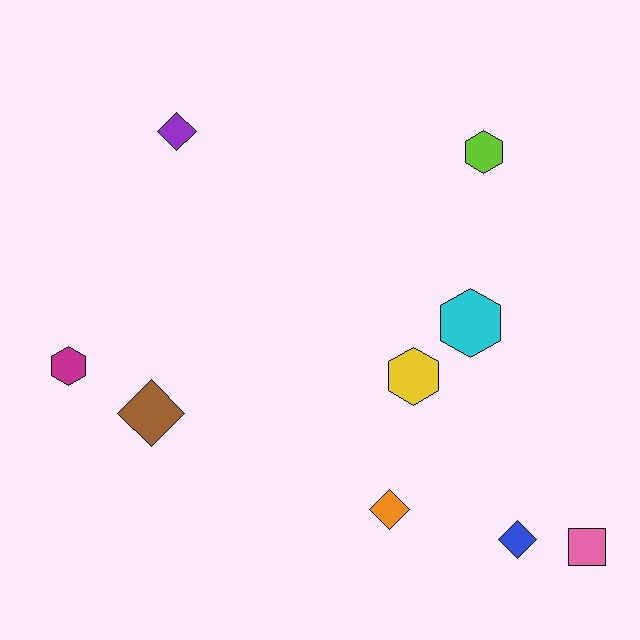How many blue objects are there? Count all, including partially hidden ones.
There is 1 blue object.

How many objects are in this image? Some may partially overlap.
There are 9 objects.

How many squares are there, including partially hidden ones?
There is 1 square.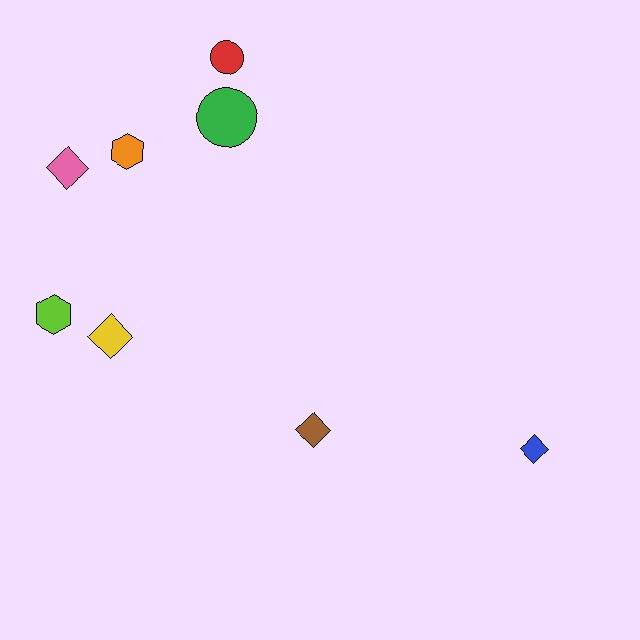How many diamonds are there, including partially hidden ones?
There are 4 diamonds.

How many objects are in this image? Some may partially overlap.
There are 8 objects.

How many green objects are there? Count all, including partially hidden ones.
There is 1 green object.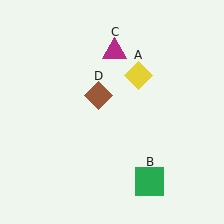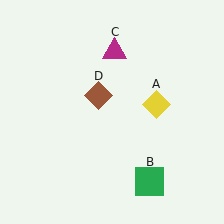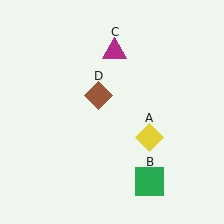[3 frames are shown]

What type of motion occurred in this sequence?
The yellow diamond (object A) rotated clockwise around the center of the scene.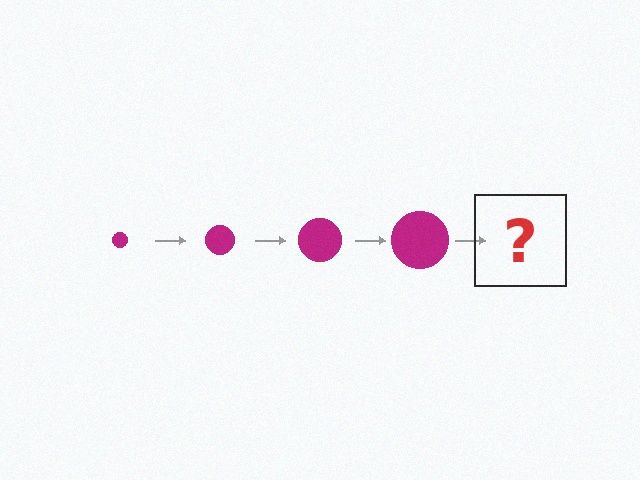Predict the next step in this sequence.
The next step is a magenta circle, larger than the previous one.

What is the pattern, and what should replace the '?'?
The pattern is that the circle gets progressively larger each step. The '?' should be a magenta circle, larger than the previous one.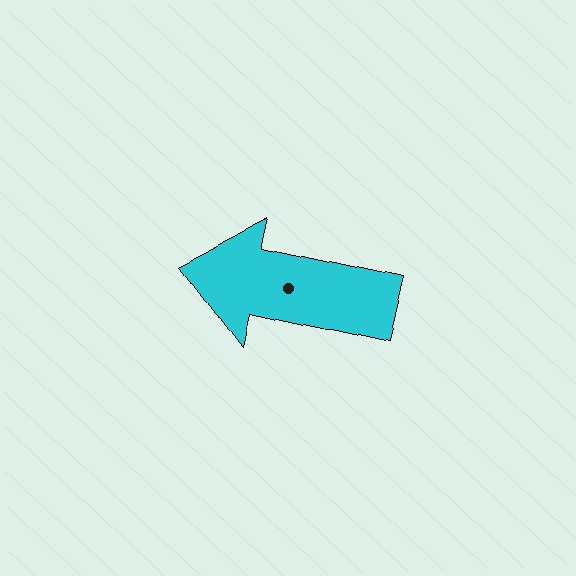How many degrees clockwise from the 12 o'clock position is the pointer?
Approximately 282 degrees.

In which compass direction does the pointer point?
West.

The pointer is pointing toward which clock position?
Roughly 9 o'clock.